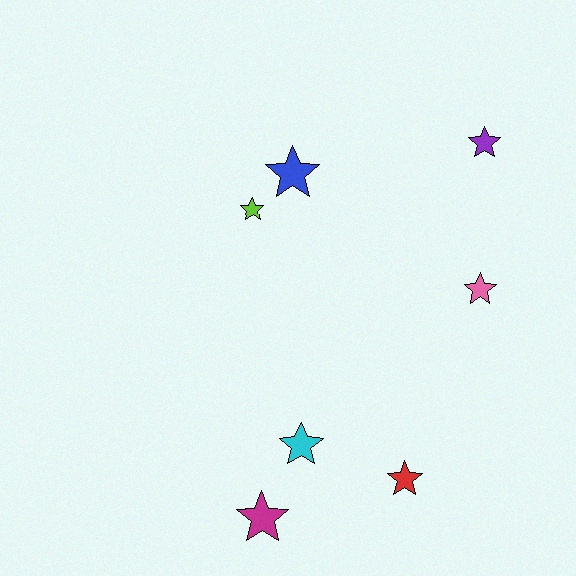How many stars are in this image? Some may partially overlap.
There are 7 stars.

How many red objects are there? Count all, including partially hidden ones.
There is 1 red object.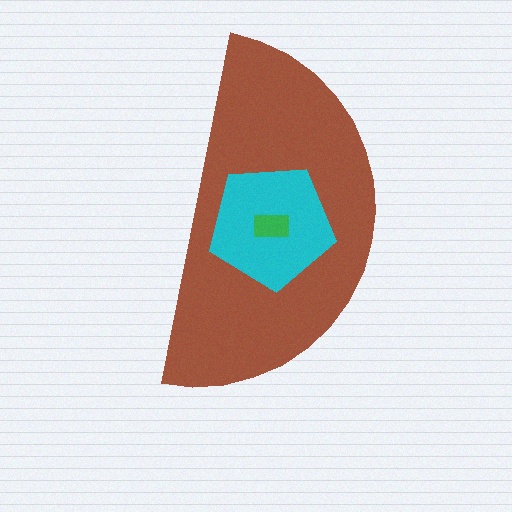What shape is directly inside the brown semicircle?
The cyan pentagon.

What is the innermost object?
The green rectangle.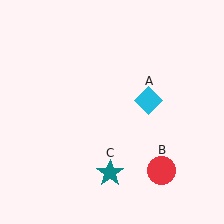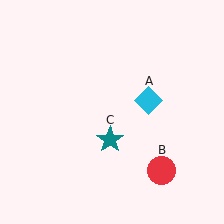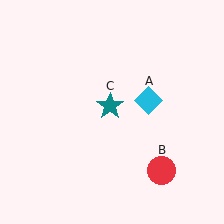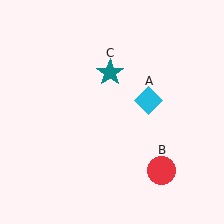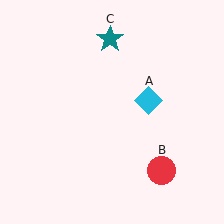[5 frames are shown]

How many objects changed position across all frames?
1 object changed position: teal star (object C).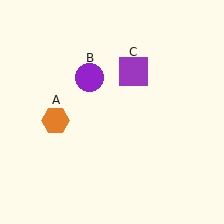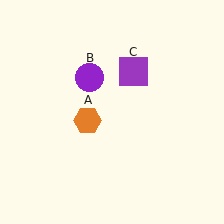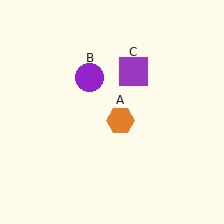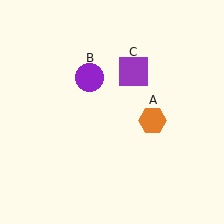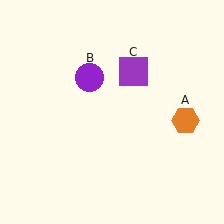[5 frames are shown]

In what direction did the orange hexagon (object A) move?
The orange hexagon (object A) moved right.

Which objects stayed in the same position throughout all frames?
Purple circle (object B) and purple square (object C) remained stationary.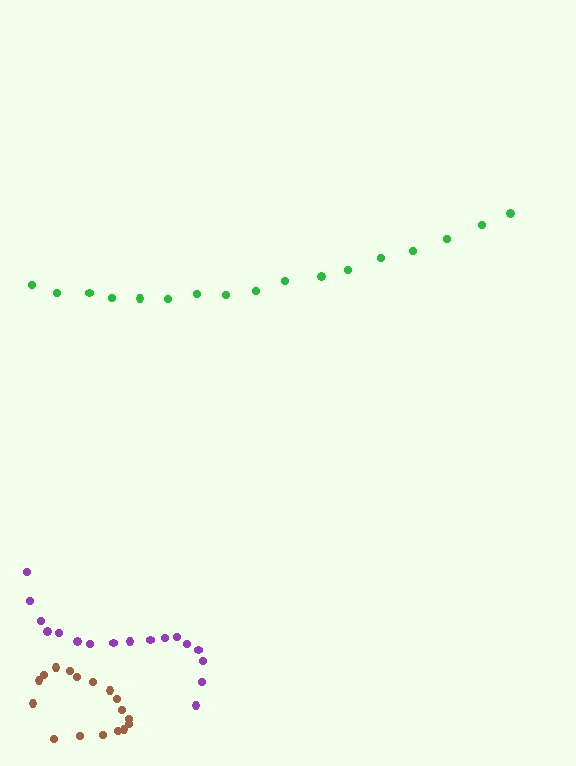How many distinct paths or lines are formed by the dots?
There are 3 distinct paths.